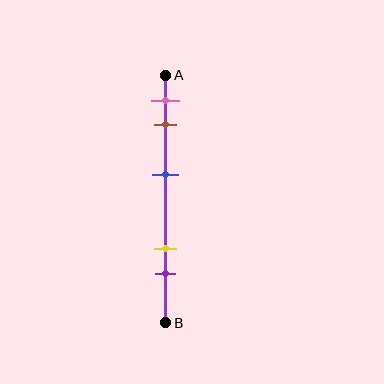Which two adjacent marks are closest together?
The pink and brown marks are the closest adjacent pair.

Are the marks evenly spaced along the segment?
No, the marks are not evenly spaced.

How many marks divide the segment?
There are 5 marks dividing the segment.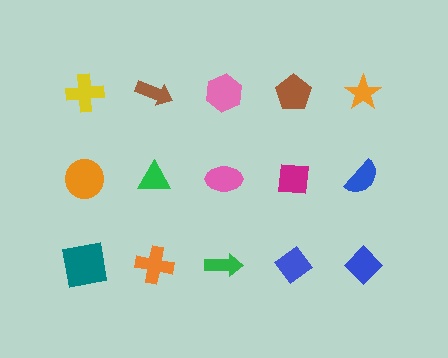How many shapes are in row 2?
5 shapes.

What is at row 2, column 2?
A green triangle.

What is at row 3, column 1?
A teal square.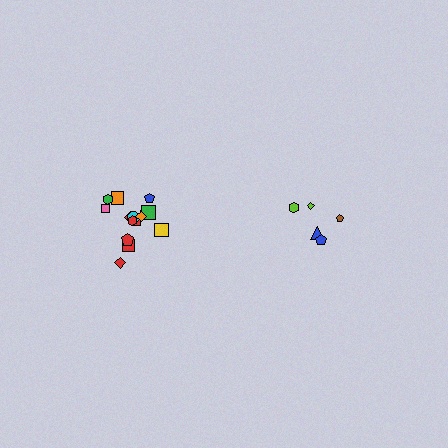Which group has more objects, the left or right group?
The left group.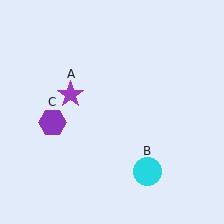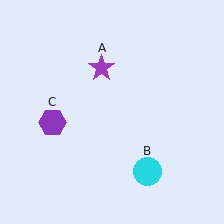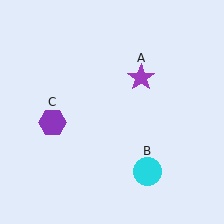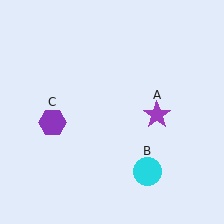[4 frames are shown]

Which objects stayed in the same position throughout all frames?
Cyan circle (object B) and purple hexagon (object C) remained stationary.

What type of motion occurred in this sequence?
The purple star (object A) rotated clockwise around the center of the scene.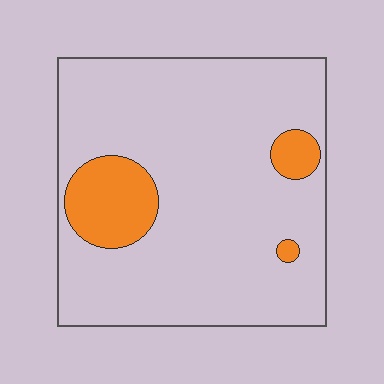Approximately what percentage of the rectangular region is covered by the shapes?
Approximately 15%.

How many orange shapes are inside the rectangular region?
3.